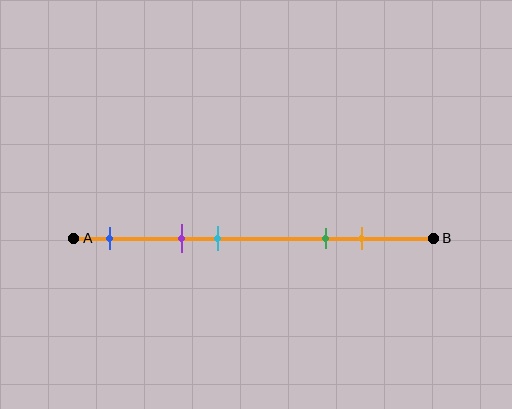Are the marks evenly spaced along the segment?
No, the marks are not evenly spaced.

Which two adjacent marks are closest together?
The purple and cyan marks are the closest adjacent pair.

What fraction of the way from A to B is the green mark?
The green mark is approximately 70% (0.7) of the way from A to B.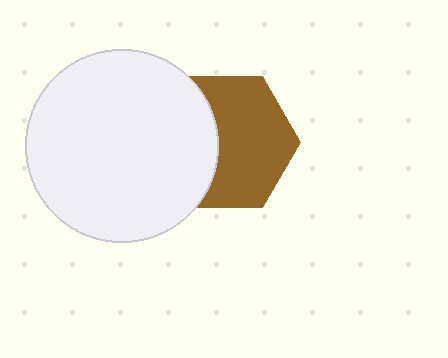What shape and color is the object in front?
The object in front is a white circle.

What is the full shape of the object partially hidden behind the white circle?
The partially hidden object is a brown hexagon.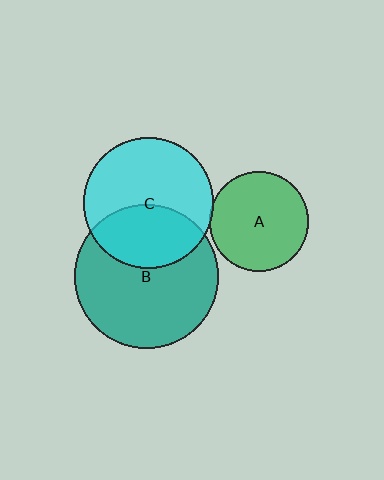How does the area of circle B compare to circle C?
Approximately 1.2 times.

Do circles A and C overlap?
Yes.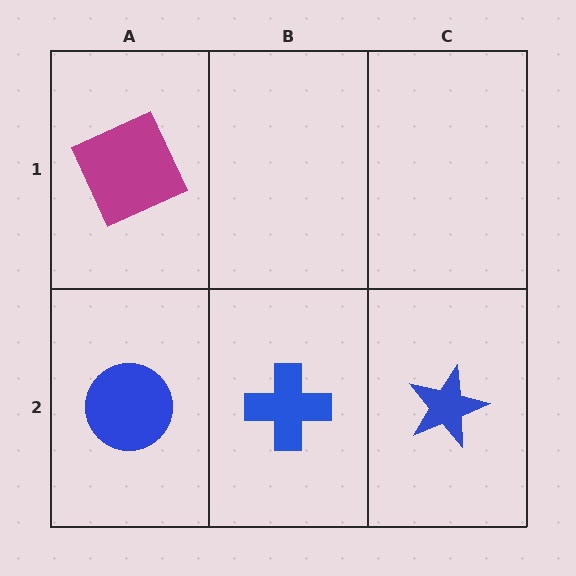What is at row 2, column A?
A blue circle.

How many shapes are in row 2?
3 shapes.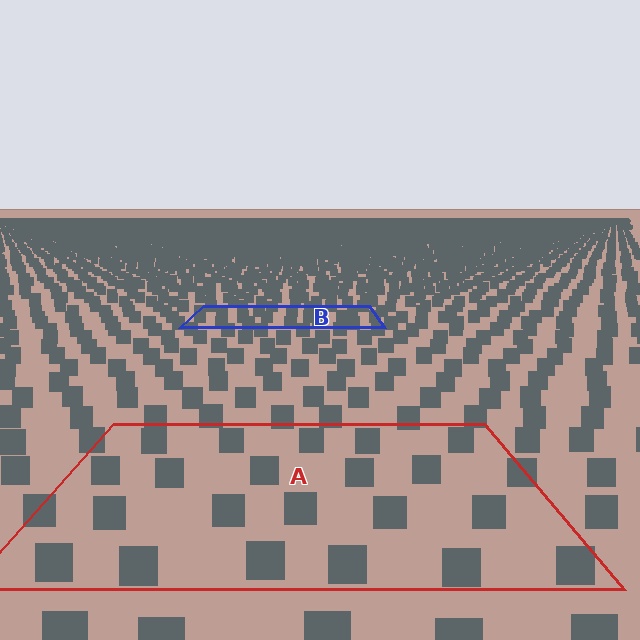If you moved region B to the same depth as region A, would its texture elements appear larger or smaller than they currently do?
They would appear larger. At a closer depth, the same texture elements are projected at a bigger on-screen size.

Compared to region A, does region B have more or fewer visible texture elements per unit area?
Region B has more texture elements per unit area — they are packed more densely because it is farther away.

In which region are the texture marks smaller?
The texture marks are smaller in region B, because it is farther away.